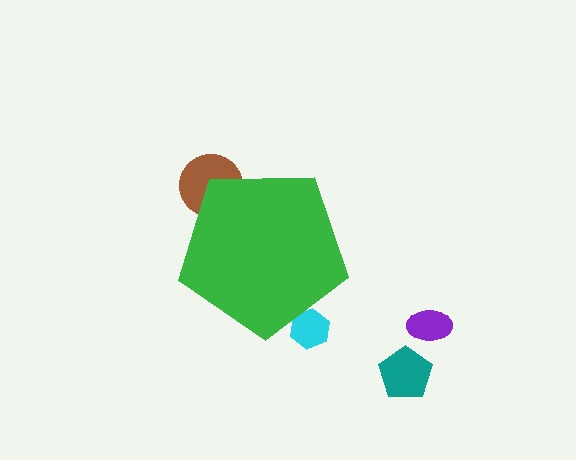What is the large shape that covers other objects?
A green pentagon.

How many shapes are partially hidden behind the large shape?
2 shapes are partially hidden.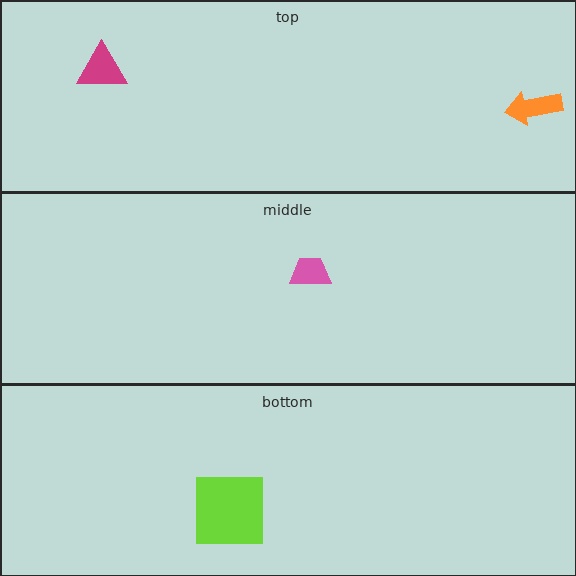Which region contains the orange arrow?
The top region.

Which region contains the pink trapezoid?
The middle region.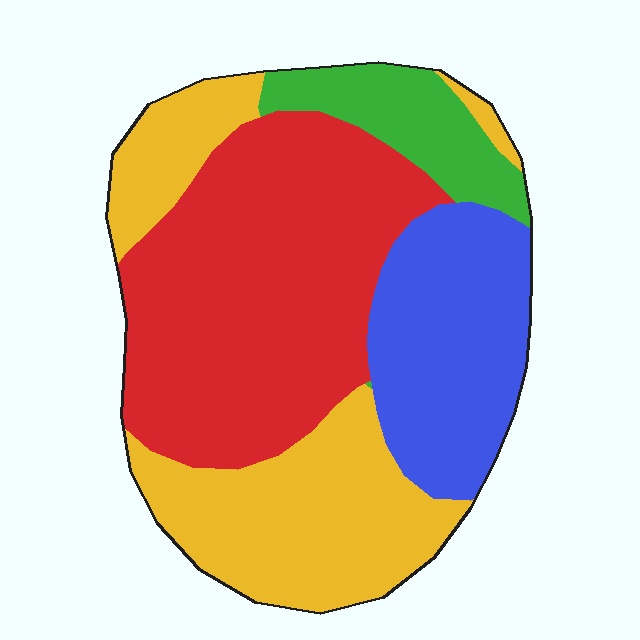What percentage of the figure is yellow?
Yellow covers around 30% of the figure.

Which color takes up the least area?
Green, at roughly 10%.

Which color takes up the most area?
Red, at roughly 40%.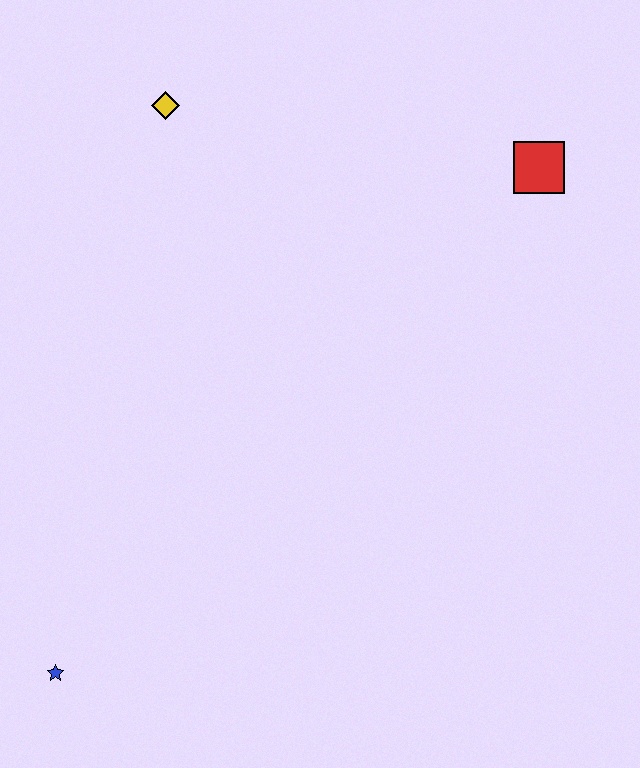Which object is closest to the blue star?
The yellow diamond is closest to the blue star.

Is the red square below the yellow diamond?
Yes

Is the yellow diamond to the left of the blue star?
No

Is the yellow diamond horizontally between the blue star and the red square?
Yes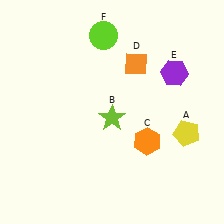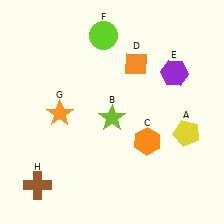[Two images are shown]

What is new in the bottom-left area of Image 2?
An orange star (G) was added in the bottom-left area of Image 2.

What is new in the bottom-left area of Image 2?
A brown cross (H) was added in the bottom-left area of Image 2.